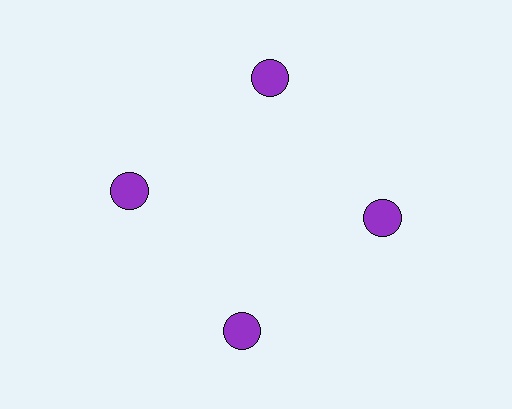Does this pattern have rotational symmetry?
Yes, this pattern has 4-fold rotational symmetry. It looks the same after rotating 90 degrees around the center.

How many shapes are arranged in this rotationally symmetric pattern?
There are 4 shapes, arranged in 4 groups of 1.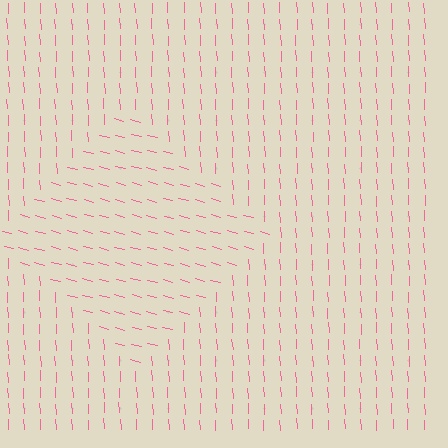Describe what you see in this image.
The image is filled with small pink line segments. A diamond region in the image has lines oriented differently from the surrounding lines, creating a visible texture boundary.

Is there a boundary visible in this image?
Yes, there is a texture boundary formed by a change in line orientation.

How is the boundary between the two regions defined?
The boundary is defined purely by a change in line orientation (approximately 71 degrees difference). All lines are the same color and thickness.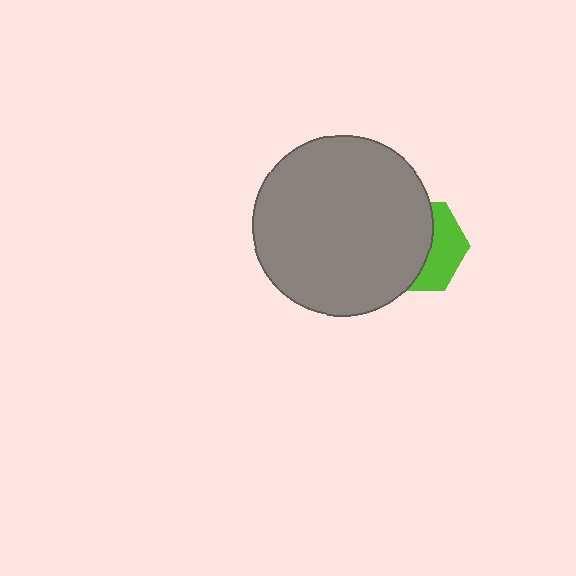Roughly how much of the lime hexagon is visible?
A small part of it is visible (roughly 40%).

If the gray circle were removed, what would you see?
You would see the complete lime hexagon.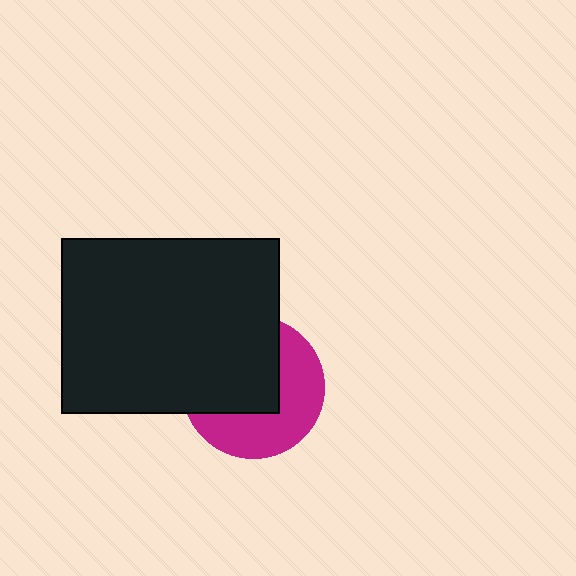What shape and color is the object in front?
The object in front is a black rectangle.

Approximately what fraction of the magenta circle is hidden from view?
Roughly 52% of the magenta circle is hidden behind the black rectangle.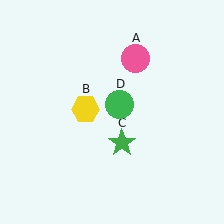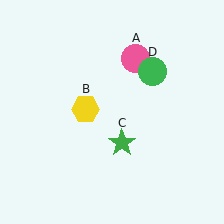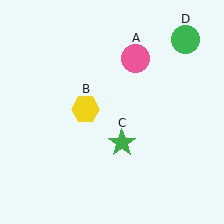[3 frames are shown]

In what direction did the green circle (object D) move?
The green circle (object D) moved up and to the right.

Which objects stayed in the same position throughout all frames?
Pink circle (object A) and yellow hexagon (object B) and green star (object C) remained stationary.